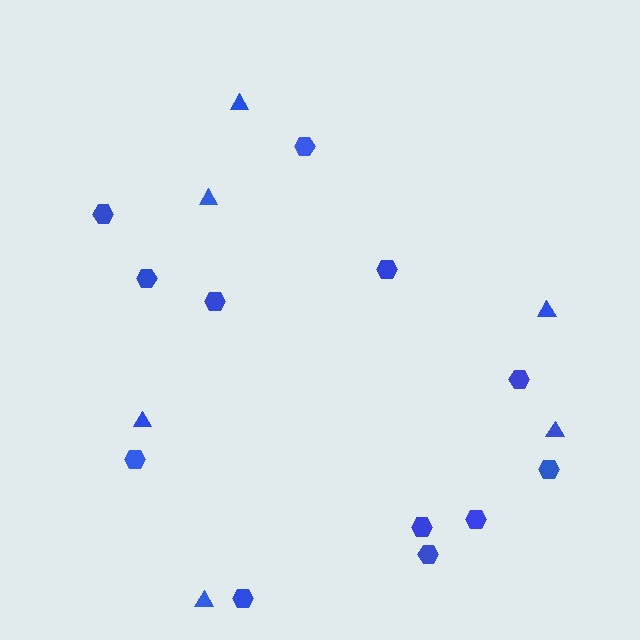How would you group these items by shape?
There are 2 groups: one group of hexagons (12) and one group of triangles (6).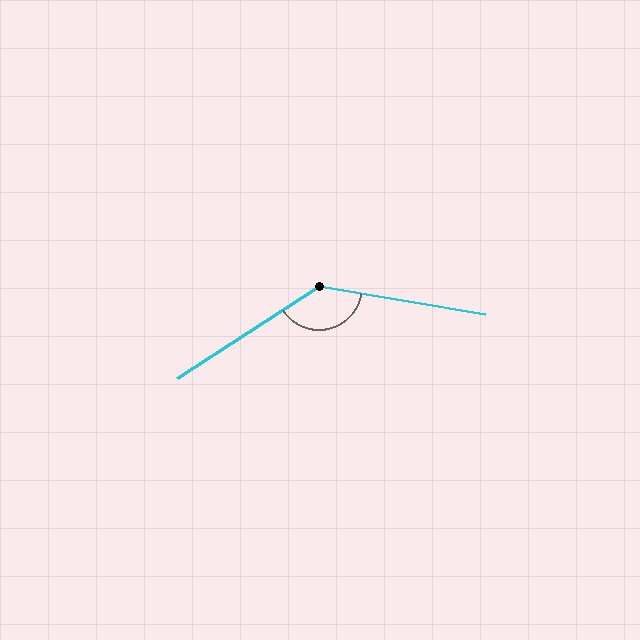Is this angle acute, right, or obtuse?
It is obtuse.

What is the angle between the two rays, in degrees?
Approximately 137 degrees.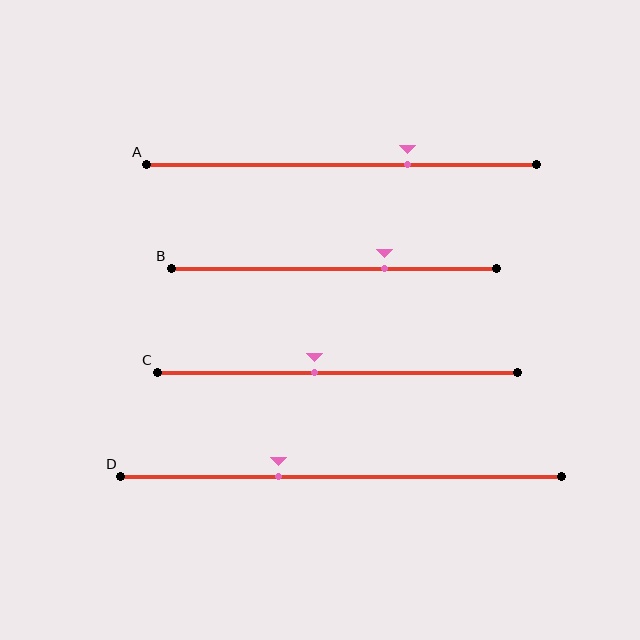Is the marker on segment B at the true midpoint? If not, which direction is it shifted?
No, the marker on segment B is shifted to the right by about 16% of the segment length.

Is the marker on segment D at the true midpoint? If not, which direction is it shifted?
No, the marker on segment D is shifted to the left by about 14% of the segment length.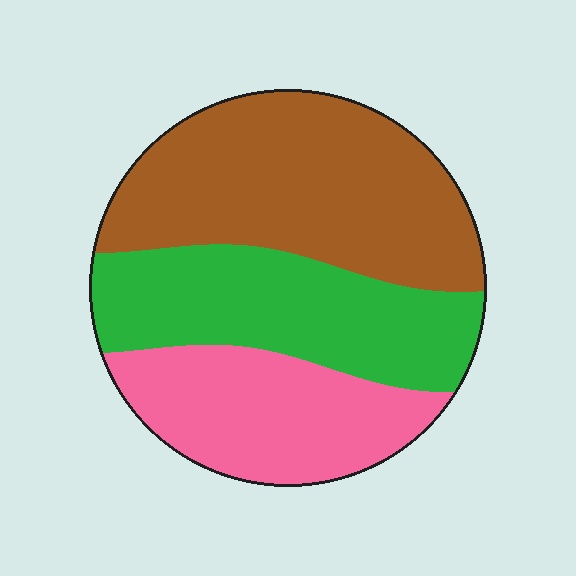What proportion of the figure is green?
Green takes up between a sixth and a third of the figure.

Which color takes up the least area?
Pink, at roughly 25%.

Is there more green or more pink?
Green.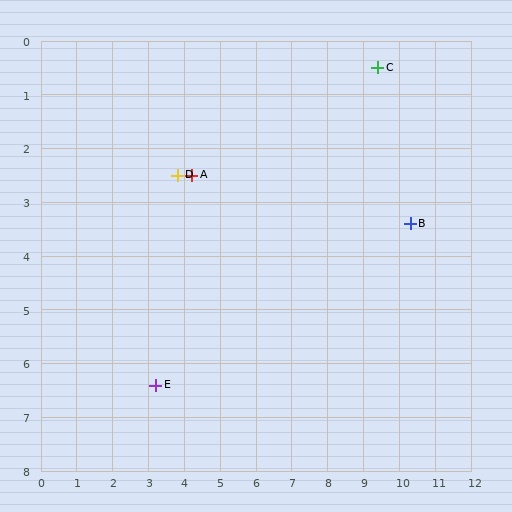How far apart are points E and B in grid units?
Points E and B are about 7.7 grid units apart.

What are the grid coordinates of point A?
Point A is at approximately (4.2, 2.5).